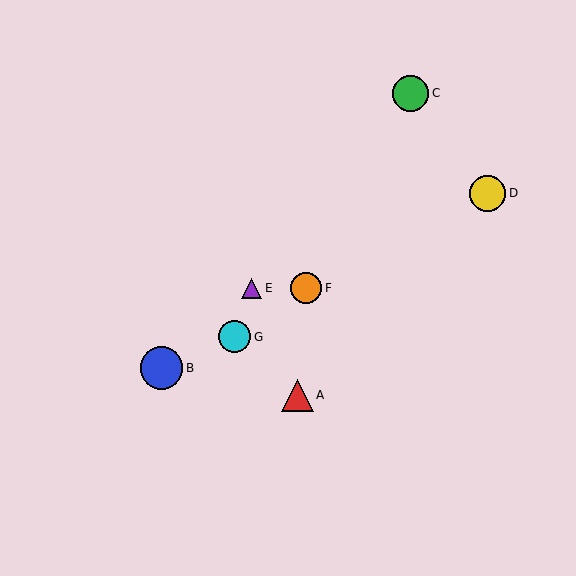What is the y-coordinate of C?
Object C is at y≈93.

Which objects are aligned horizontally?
Objects E, F are aligned horizontally.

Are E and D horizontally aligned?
No, E is at y≈288 and D is at y≈194.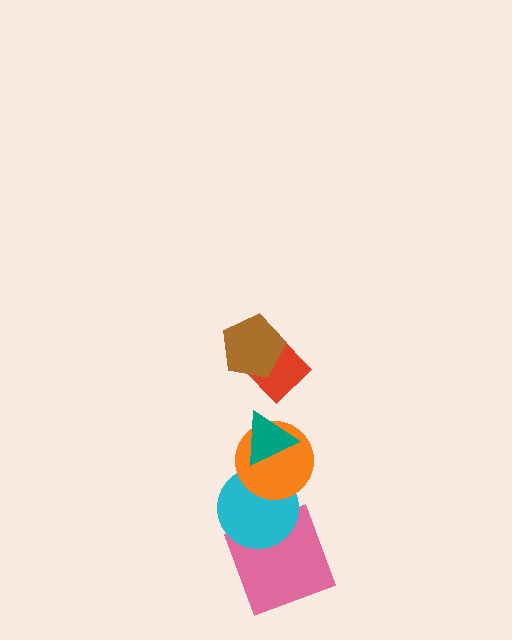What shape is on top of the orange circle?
The teal triangle is on top of the orange circle.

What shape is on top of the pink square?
The cyan circle is on top of the pink square.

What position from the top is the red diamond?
The red diamond is 2nd from the top.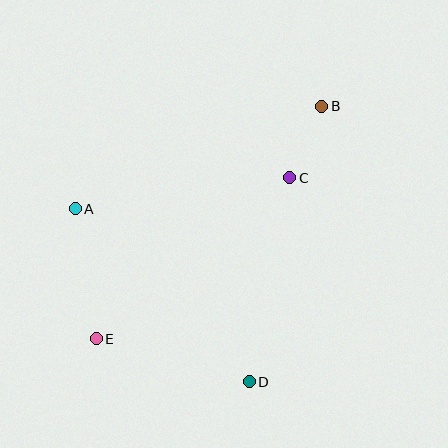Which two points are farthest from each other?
Points B and E are farthest from each other.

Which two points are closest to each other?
Points B and C are closest to each other.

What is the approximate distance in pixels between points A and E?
The distance between A and E is approximately 132 pixels.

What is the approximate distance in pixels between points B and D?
The distance between B and D is approximately 285 pixels.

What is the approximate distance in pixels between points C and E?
The distance between C and E is approximately 252 pixels.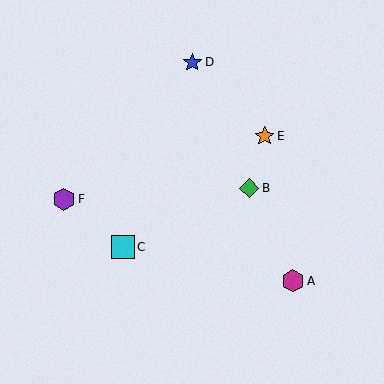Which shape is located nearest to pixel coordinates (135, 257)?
The cyan square (labeled C) at (123, 247) is nearest to that location.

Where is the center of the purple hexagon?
The center of the purple hexagon is at (64, 199).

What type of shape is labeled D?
Shape D is a blue star.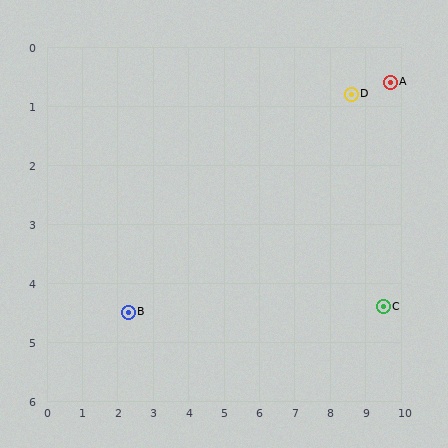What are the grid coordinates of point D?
Point D is at approximately (8.6, 0.8).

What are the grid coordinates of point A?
Point A is at approximately (9.7, 0.6).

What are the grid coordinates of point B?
Point B is at approximately (2.3, 4.5).